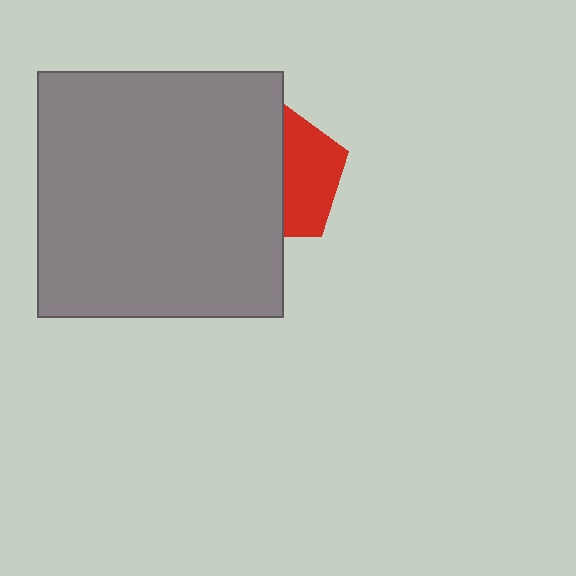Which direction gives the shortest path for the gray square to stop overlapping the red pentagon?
Moving left gives the shortest separation.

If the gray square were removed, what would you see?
You would see the complete red pentagon.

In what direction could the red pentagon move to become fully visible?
The red pentagon could move right. That would shift it out from behind the gray square entirely.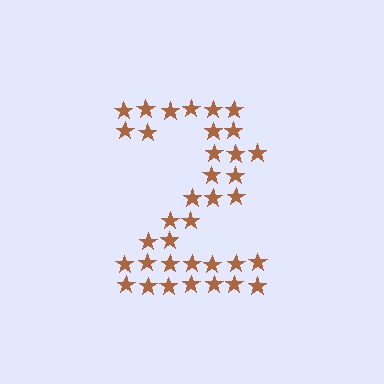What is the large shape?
The large shape is the digit 2.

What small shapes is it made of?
It is made of small stars.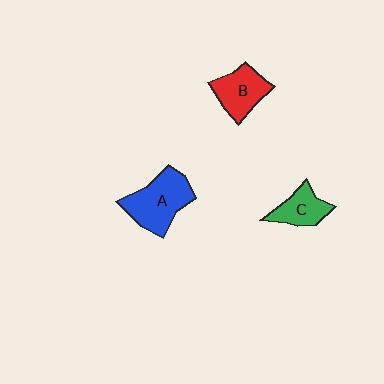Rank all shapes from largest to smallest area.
From largest to smallest: A (blue), B (red), C (green).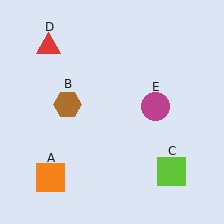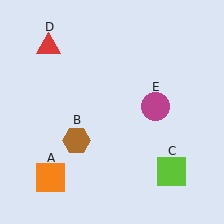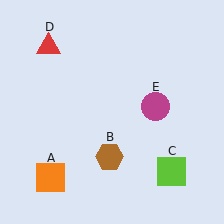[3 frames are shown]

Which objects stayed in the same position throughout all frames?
Orange square (object A) and lime square (object C) and red triangle (object D) and magenta circle (object E) remained stationary.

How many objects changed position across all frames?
1 object changed position: brown hexagon (object B).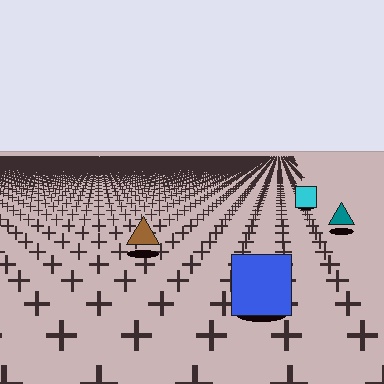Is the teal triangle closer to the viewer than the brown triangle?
No. The brown triangle is closer — you can tell from the texture gradient: the ground texture is coarser near it.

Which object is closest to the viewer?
The blue square is closest. The texture marks near it are larger and more spread out.